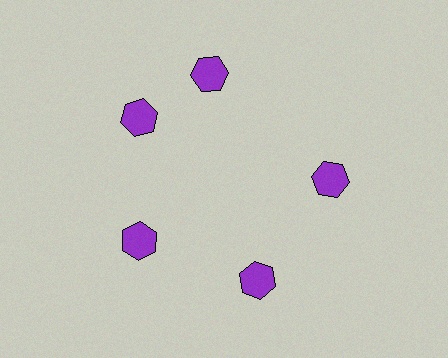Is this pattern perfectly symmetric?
No. The 5 purple hexagons are arranged in a ring, but one element near the 1 o'clock position is rotated out of alignment along the ring, breaking the 5-fold rotational symmetry.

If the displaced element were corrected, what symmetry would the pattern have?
It would have 5-fold rotational symmetry — the pattern would map onto itself every 72 degrees.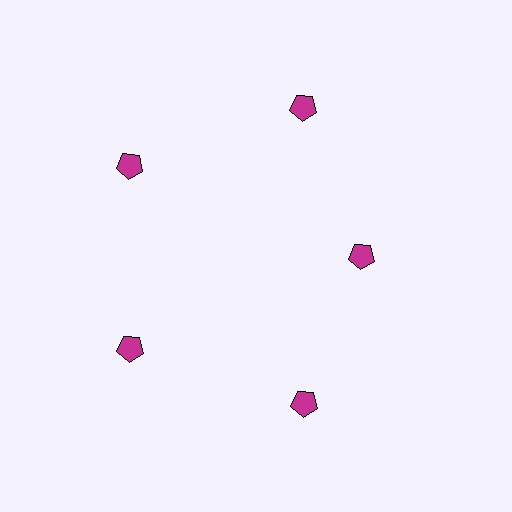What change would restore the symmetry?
The symmetry would be restored by moving it outward, back onto the ring so that all 5 pentagons sit at equal angles and equal distance from the center.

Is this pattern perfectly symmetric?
No. The 5 magenta pentagons are arranged in a ring, but one element near the 3 o'clock position is pulled inward toward the center, breaking the 5-fold rotational symmetry.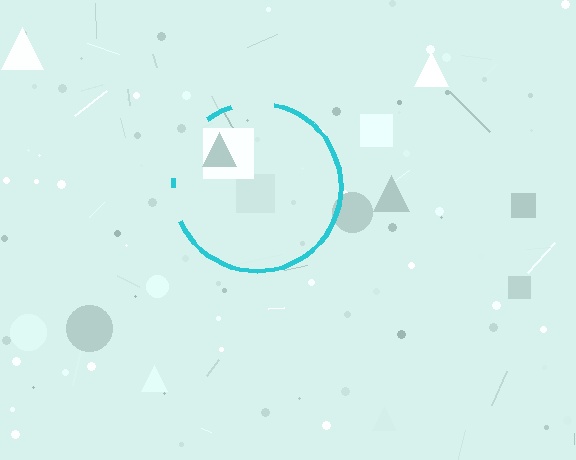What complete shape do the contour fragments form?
The contour fragments form a circle.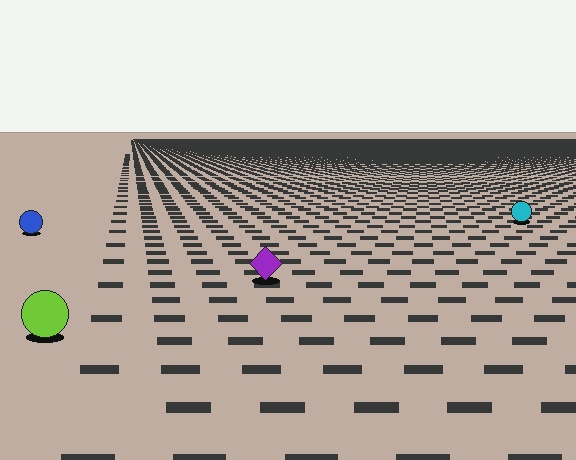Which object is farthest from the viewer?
The cyan circle is farthest from the viewer. It appears smaller and the ground texture around it is denser.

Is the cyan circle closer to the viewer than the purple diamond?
No. The purple diamond is closer — you can tell from the texture gradient: the ground texture is coarser near it.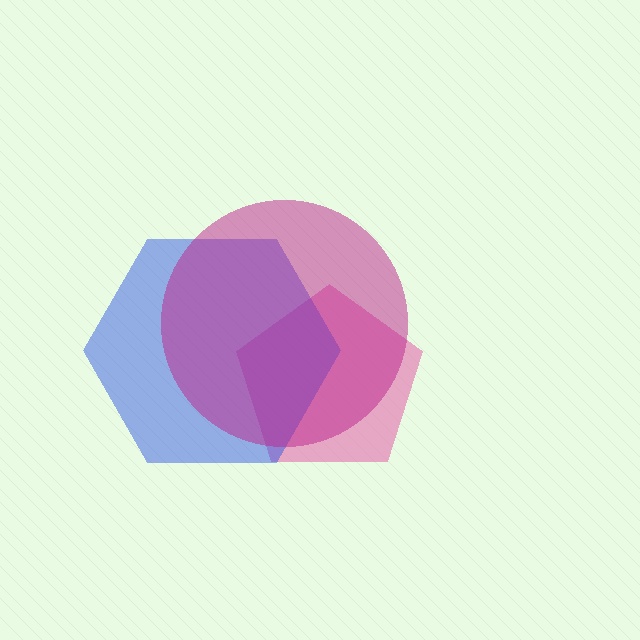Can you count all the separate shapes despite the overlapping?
Yes, there are 3 separate shapes.